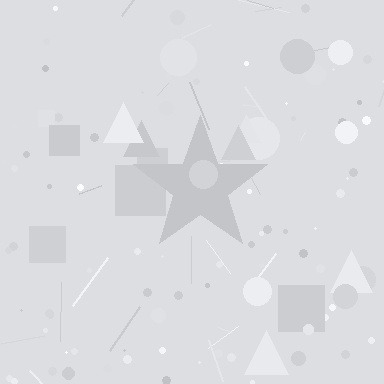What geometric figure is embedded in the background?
A star is embedded in the background.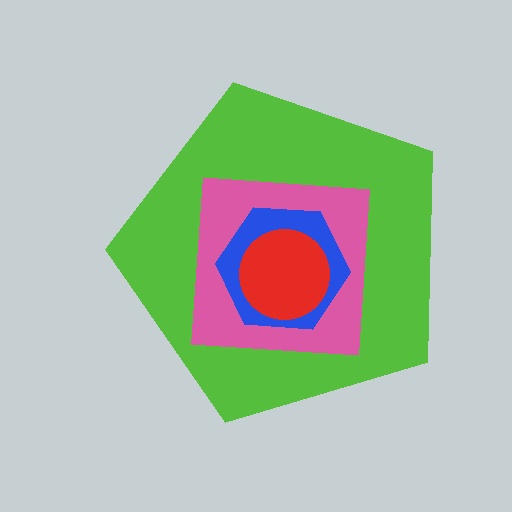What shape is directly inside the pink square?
The blue hexagon.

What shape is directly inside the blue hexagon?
The red circle.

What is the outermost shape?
The lime pentagon.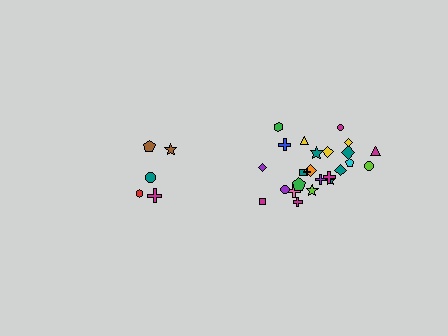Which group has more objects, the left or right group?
The right group.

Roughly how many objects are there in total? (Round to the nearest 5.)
Roughly 30 objects in total.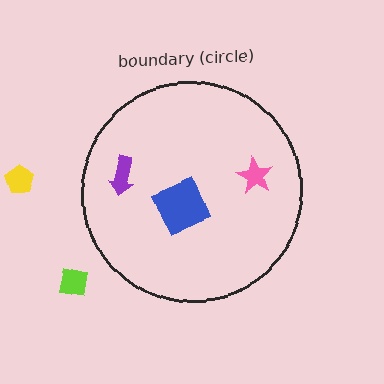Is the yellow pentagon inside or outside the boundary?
Outside.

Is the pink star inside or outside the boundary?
Inside.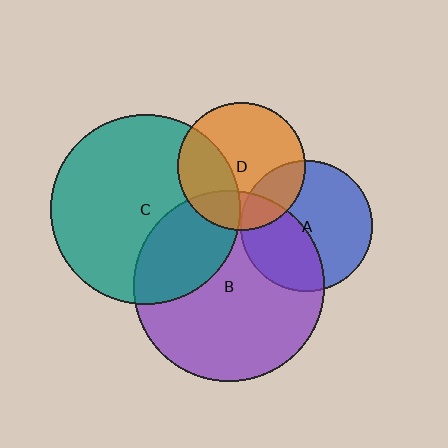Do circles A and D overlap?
Yes.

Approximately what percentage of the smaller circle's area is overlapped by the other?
Approximately 20%.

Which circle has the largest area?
Circle B (purple).